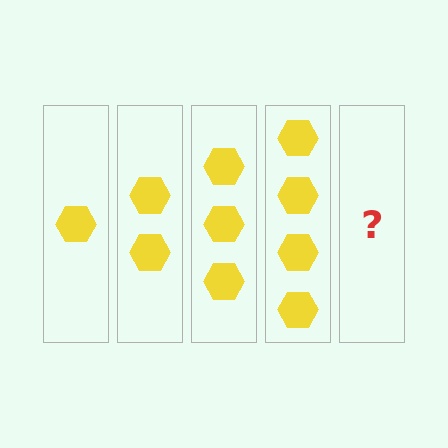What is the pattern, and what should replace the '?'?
The pattern is that each step adds one more hexagon. The '?' should be 5 hexagons.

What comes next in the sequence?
The next element should be 5 hexagons.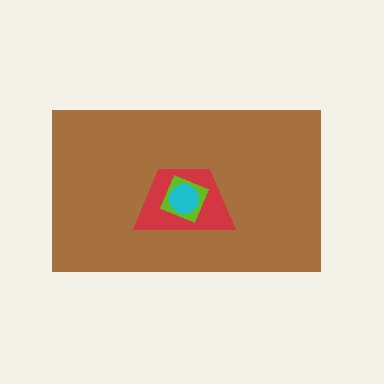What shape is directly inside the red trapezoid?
The lime square.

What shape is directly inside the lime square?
The cyan circle.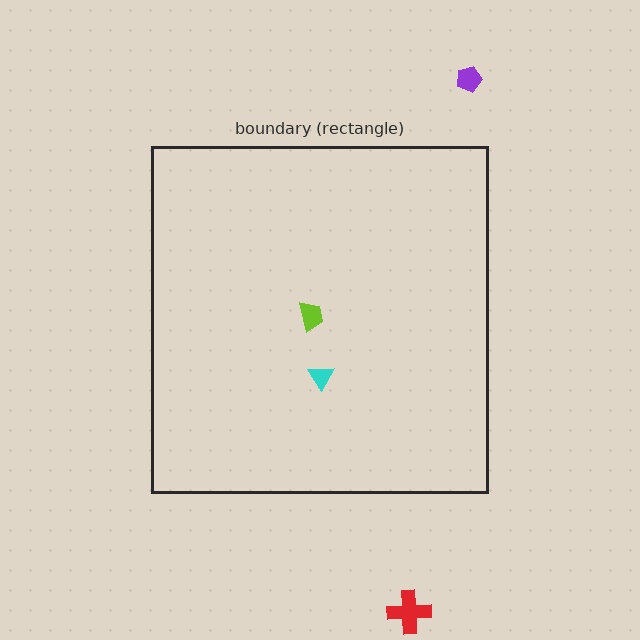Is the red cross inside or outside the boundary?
Outside.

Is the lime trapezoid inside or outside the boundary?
Inside.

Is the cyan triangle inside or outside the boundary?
Inside.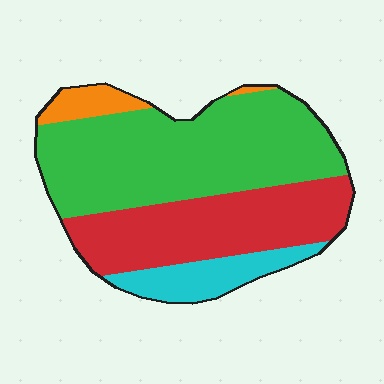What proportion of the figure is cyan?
Cyan covers around 10% of the figure.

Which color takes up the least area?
Orange, at roughly 5%.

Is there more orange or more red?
Red.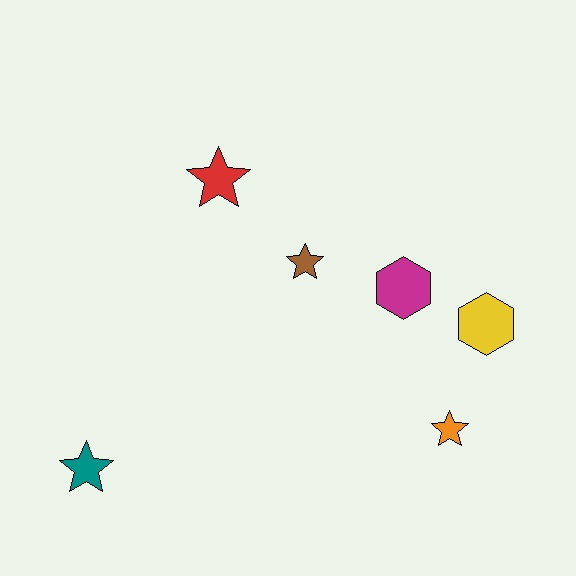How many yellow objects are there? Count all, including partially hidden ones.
There is 1 yellow object.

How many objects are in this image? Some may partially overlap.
There are 6 objects.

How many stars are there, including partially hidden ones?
There are 4 stars.